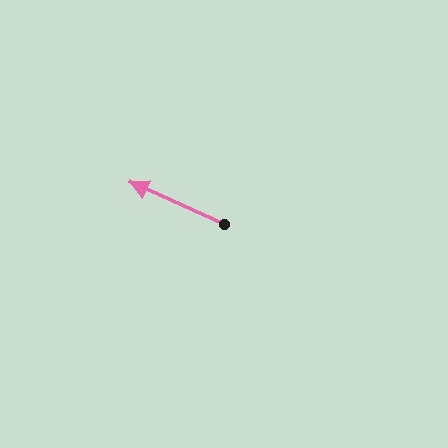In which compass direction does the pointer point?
Northwest.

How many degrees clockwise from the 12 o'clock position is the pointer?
Approximately 294 degrees.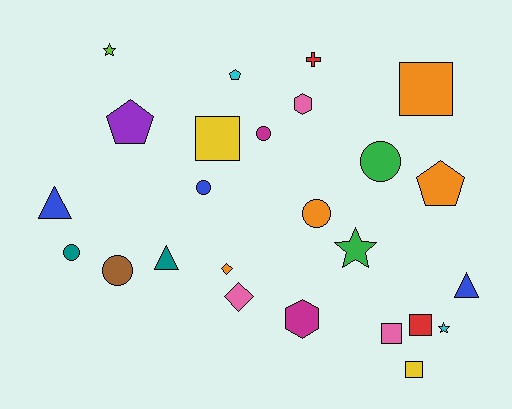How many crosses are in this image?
There is 1 cross.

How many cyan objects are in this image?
There are 2 cyan objects.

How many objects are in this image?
There are 25 objects.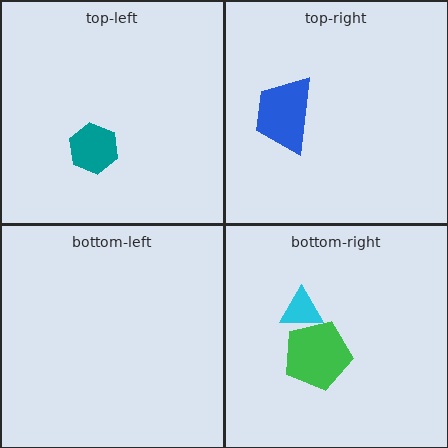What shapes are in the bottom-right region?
The cyan triangle, the green pentagon.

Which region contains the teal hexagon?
The top-left region.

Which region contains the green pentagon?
The bottom-right region.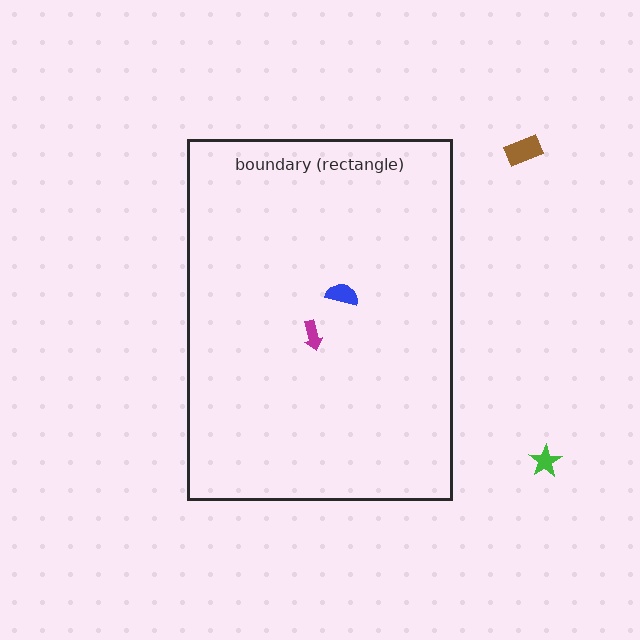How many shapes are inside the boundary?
2 inside, 2 outside.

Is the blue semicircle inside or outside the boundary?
Inside.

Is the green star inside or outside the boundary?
Outside.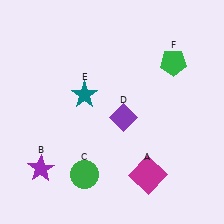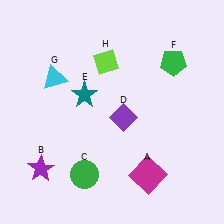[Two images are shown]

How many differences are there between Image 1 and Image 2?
There are 2 differences between the two images.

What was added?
A cyan triangle (G), a lime diamond (H) were added in Image 2.